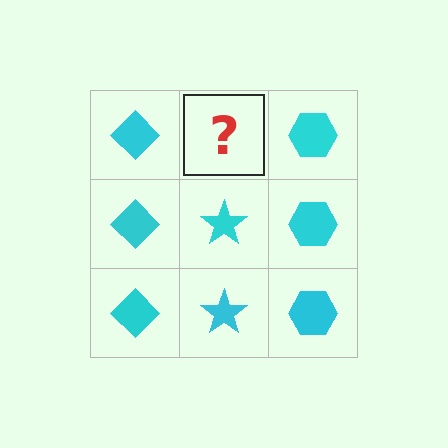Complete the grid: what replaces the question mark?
The question mark should be replaced with a cyan star.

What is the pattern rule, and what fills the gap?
The rule is that each column has a consistent shape. The gap should be filled with a cyan star.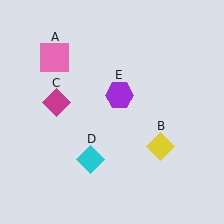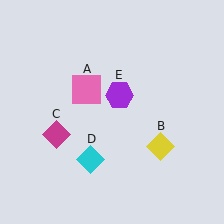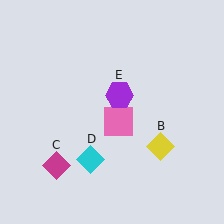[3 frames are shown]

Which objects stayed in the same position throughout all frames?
Yellow diamond (object B) and cyan diamond (object D) and purple hexagon (object E) remained stationary.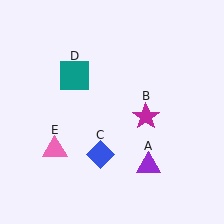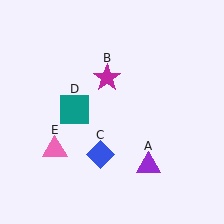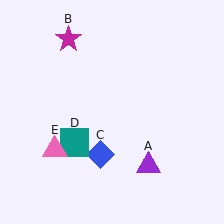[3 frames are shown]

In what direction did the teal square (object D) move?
The teal square (object D) moved down.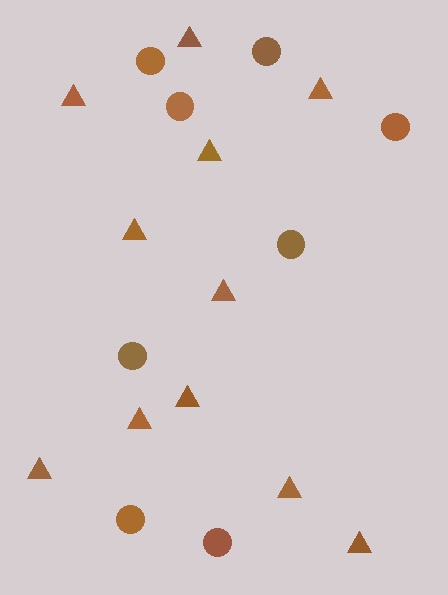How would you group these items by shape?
There are 2 groups: one group of triangles (11) and one group of circles (8).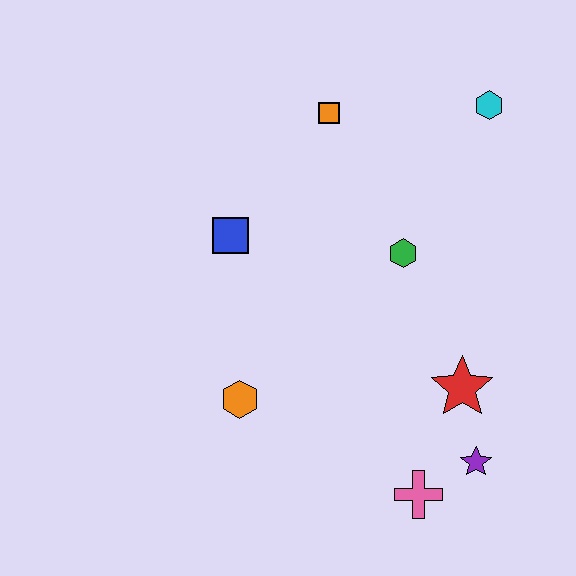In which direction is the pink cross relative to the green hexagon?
The pink cross is below the green hexagon.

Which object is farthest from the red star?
The orange square is farthest from the red star.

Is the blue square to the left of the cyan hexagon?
Yes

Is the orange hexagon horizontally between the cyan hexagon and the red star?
No